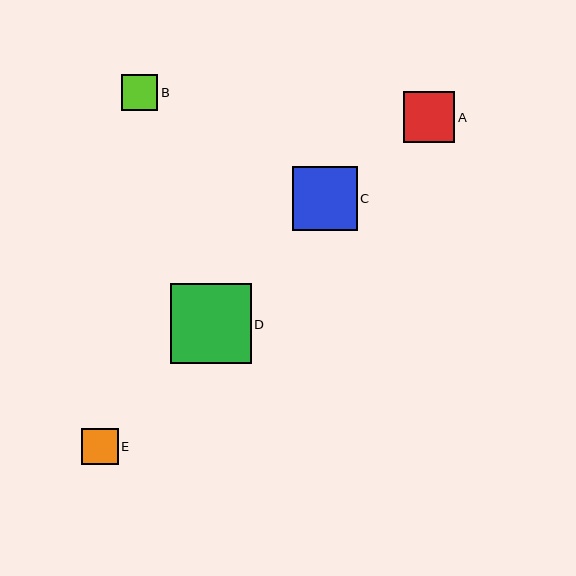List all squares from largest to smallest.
From largest to smallest: D, C, A, E, B.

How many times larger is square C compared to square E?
Square C is approximately 1.8 times the size of square E.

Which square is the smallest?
Square B is the smallest with a size of approximately 36 pixels.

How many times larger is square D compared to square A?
Square D is approximately 1.6 times the size of square A.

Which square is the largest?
Square D is the largest with a size of approximately 81 pixels.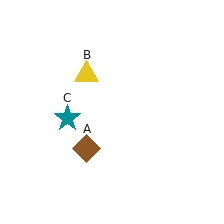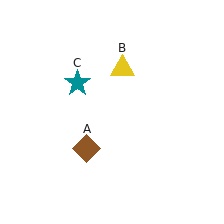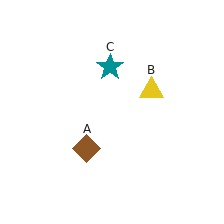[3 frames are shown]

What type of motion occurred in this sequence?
The yellow triangle (object B), teal star (object C) rotated clockwise around the center of the scene.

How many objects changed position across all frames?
2 objects changed position: yellow triangle (object B), teal star (object C).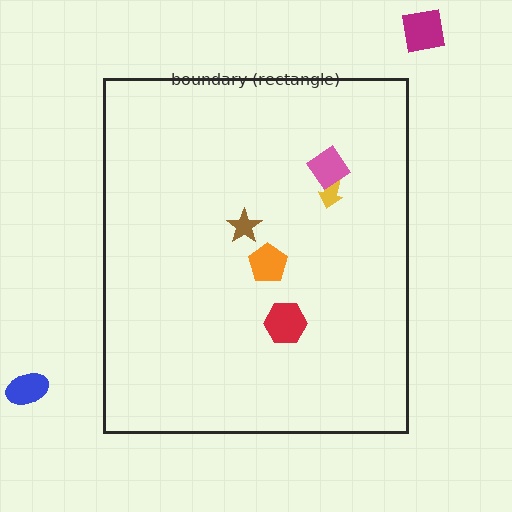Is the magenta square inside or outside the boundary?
Outside.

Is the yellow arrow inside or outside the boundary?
Inside.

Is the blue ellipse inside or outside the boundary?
Outside.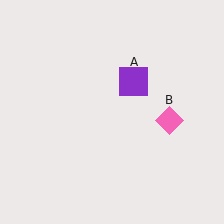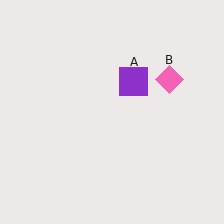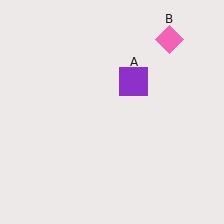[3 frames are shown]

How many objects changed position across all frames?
1 object changed position: pink diamond (object B).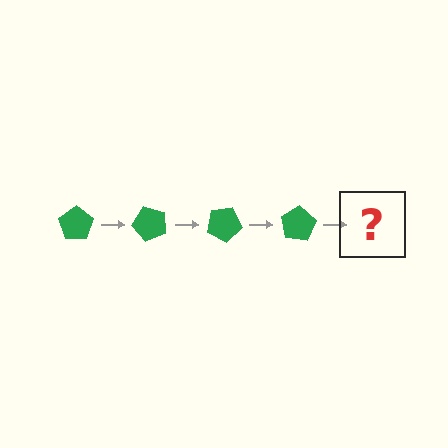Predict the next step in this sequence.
The next step is a green pentagon rotated 200 degrees.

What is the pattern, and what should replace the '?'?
The pattern is that the pentagon rotates 50 degrees each step. The '?' should be a green pentagon rotated 200 degrees.